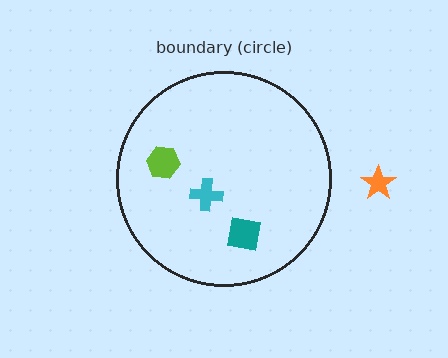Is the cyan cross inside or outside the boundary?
Inside.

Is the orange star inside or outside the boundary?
Outside.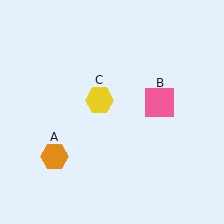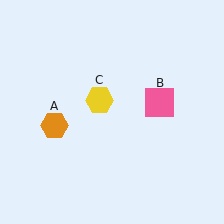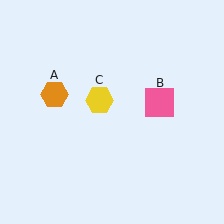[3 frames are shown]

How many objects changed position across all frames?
1 object changed position: orange hexagon (object A).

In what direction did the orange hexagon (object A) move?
The orange hexagon (object A) moved up.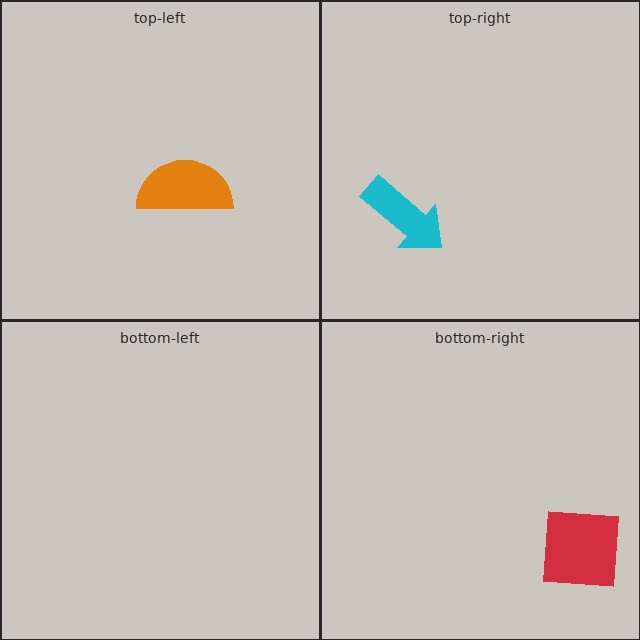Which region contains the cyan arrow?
The top-right region.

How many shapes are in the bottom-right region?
1.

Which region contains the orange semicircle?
The top-left region.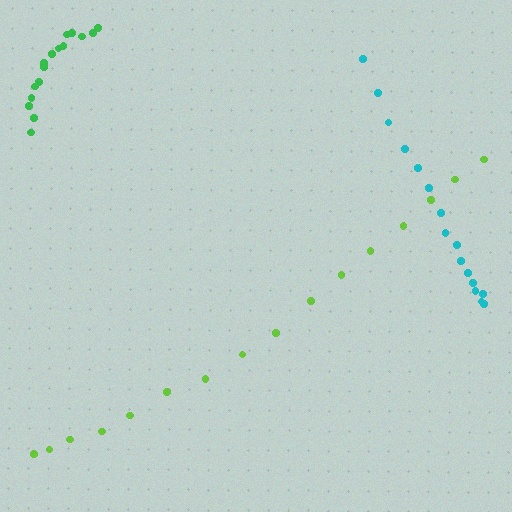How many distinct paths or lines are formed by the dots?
There are 3 distinct paths.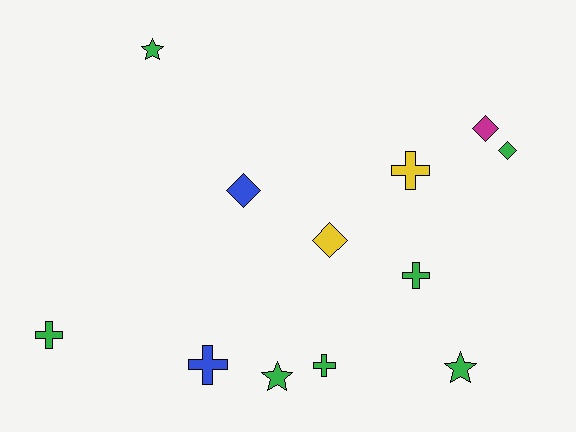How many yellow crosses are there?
There is 1 yellow cross.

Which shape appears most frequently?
Cross, with 5 objects.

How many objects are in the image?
There are 12 objects.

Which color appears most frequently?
Green, with 7 objects.